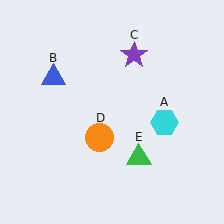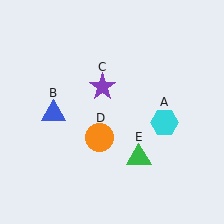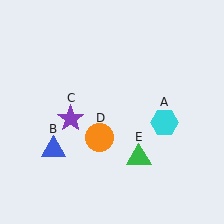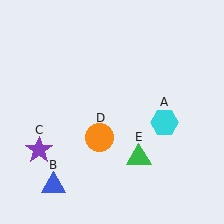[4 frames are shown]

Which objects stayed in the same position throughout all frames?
Cyan hexagon (object A) and orange circle (object D) and green triangle (object E) remained stationary.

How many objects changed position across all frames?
2 objects changed position: blue triangle (object B), purple star (object C).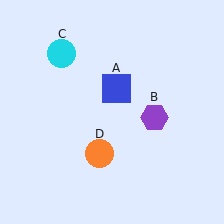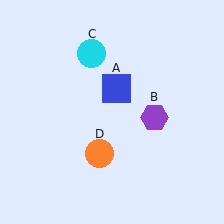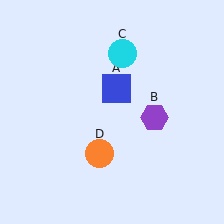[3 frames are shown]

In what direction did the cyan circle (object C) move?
The cyan circle (object C) moved right.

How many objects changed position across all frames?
1 object changed position: cyan circle (object C).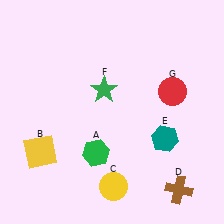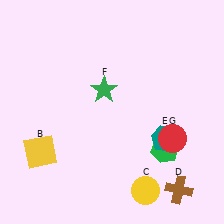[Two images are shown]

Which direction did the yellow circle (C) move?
The yellow circle (C) moved right.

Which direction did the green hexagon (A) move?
The green hexagon (A) moved right.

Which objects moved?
The objects that moved are: the green hexagon (A), the yellow circle (C), the red circle (G).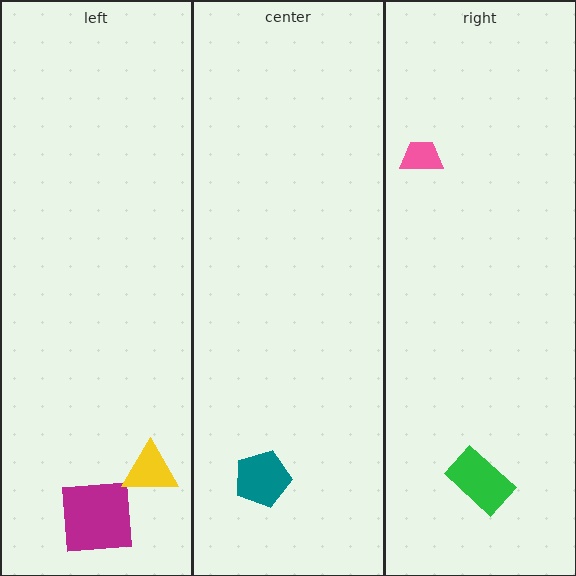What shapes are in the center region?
The teal pentagon.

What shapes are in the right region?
The pink trapezoid, the green rectangle.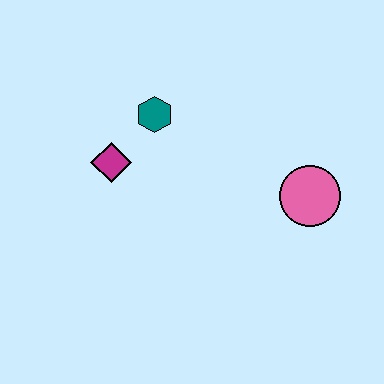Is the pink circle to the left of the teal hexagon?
No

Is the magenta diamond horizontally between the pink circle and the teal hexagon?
No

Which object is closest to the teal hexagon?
The magenta diamond is closest to the teal hexagon.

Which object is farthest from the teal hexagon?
The pink circle is farthest from the teal hexagon.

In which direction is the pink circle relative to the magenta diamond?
The pink circle is to the right of the magenta diamond.